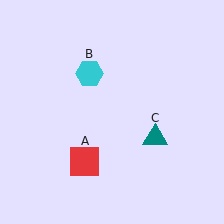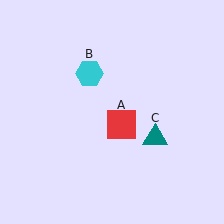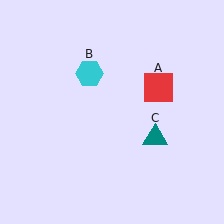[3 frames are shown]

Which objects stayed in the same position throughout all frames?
Cyan hexagon (object B) and teal triangle (object C) remained stationary.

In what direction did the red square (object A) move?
The red square (object A) moved up and to the right.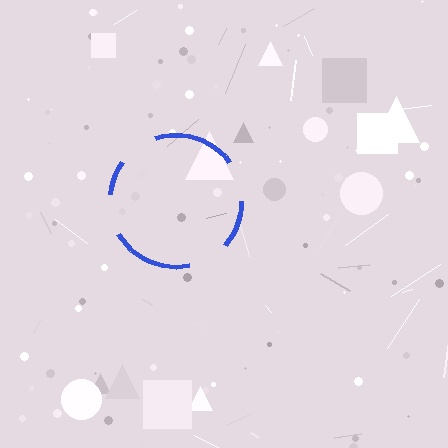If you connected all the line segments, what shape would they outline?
They would outline a circle.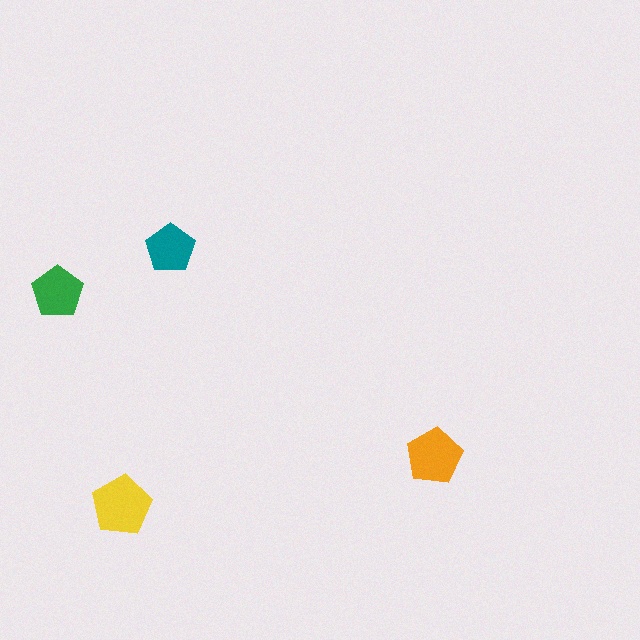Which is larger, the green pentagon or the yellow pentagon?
The yellow one.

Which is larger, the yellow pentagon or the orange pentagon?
The yellow one.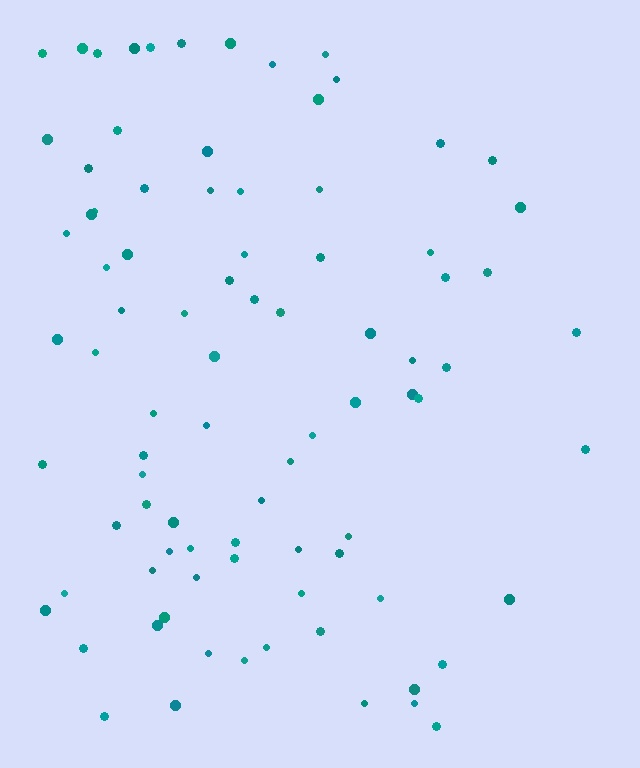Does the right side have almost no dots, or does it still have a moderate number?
Still a moderate number, just noticeably fewer than the left.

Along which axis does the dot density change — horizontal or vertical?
Horizontal.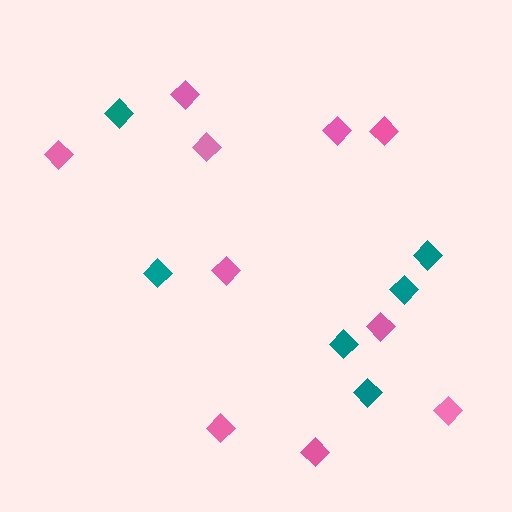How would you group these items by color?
There are 2 groups: one group of pink diamonds (10) and one group of teal diamonds (6).